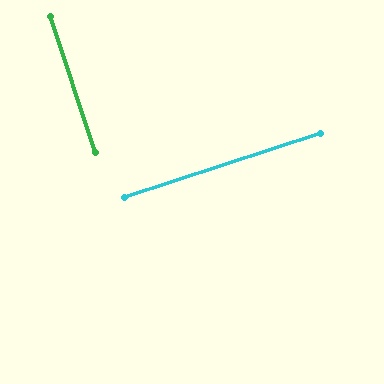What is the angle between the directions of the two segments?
Approximately 90 degrees.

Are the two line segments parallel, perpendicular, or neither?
Perpendicular — they meet at approximately 90°.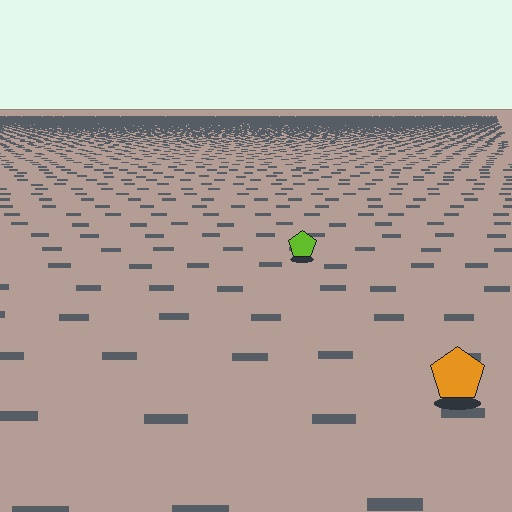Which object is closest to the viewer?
The orange pentagon is closest. The texture marks near it are larger and more spread out.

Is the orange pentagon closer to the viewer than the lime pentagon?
Yes. The orange pentagon is closer — you can tell from the texture gradient: the ground texture is coarser near it.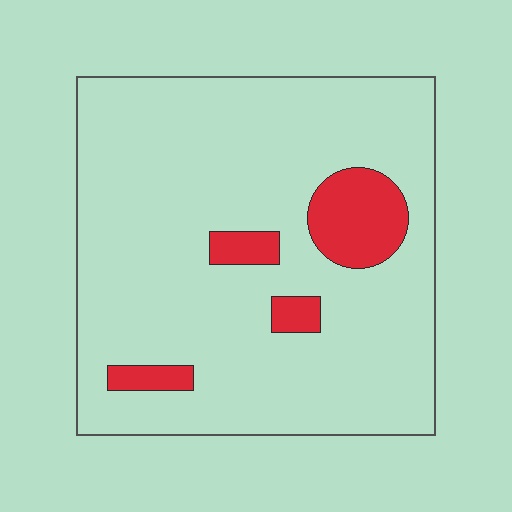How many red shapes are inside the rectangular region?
4.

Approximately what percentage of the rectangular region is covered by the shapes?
Approximately 10%.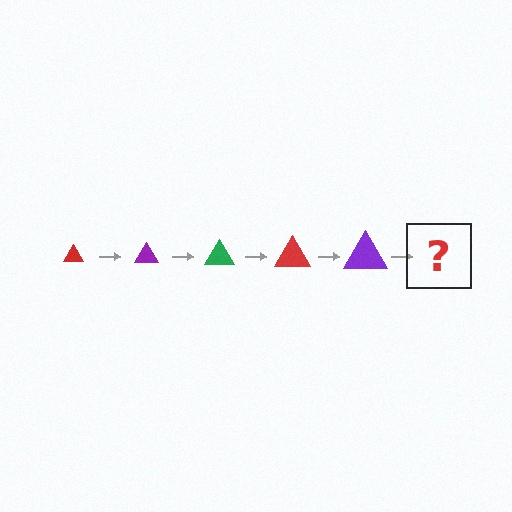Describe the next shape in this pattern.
It should be a green triangle, larger than the previous one.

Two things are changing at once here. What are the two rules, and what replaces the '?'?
The two rules are that the triangle grows larger each step and the color cycles through red, purple, and green. The '?' should be a green triangle, larger than the previous one.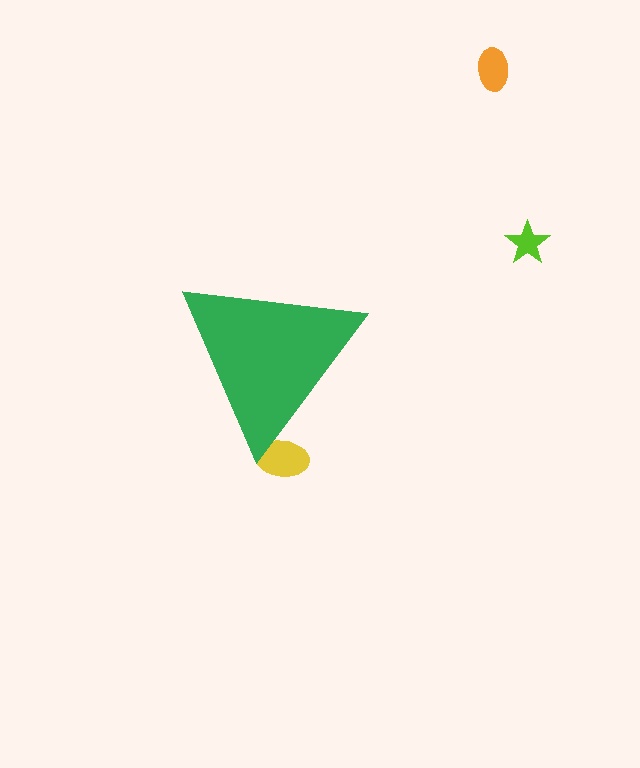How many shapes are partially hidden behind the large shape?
1 shape is partially hidden.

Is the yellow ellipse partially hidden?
Yes, the yellow ellipse is partially hidden behind the green triangle.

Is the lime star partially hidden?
No, the lime star is fully visible.